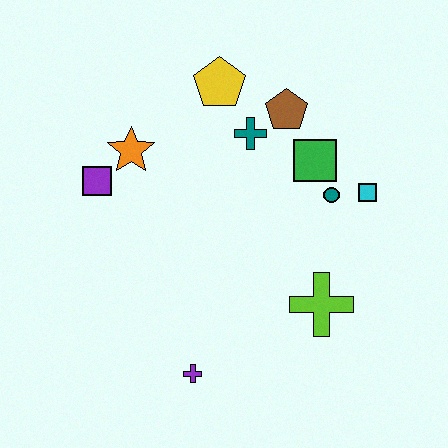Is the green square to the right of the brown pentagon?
Yes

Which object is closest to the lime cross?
The teal circle is closest to the lime cross.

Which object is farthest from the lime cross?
The purple square is farthest from the lime cross.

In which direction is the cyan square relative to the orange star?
The cyan square is to the right of the orange star.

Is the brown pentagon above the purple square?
Yes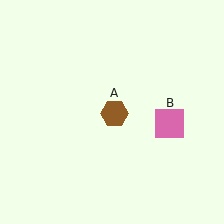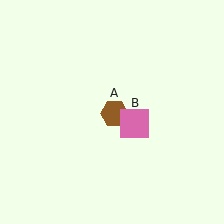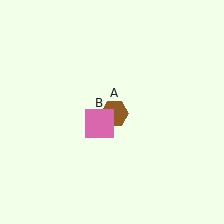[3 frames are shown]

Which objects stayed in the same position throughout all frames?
Brown hexagon (object A) remained stationary.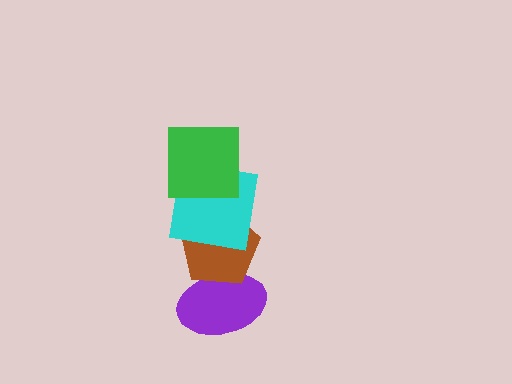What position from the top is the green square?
The green square is 1st from the top.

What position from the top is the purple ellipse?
The purple ellipse is 4th from the top.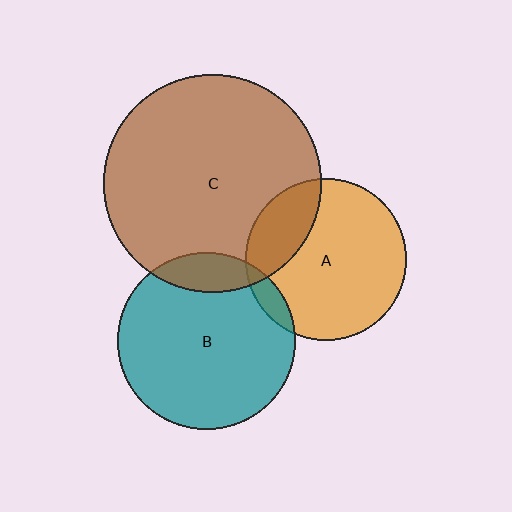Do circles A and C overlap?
Yes.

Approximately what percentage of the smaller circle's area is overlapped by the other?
Approximately 25%.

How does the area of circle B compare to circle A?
Approximately 1.2 times.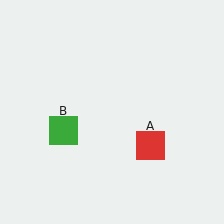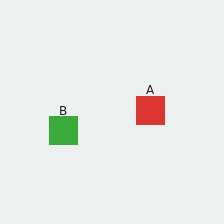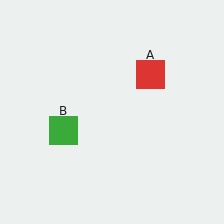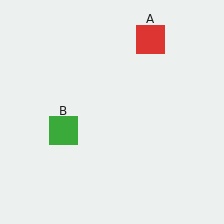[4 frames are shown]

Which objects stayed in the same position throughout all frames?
Green square (object B) remained stationary.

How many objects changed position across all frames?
1 object changed position: red square (object A).